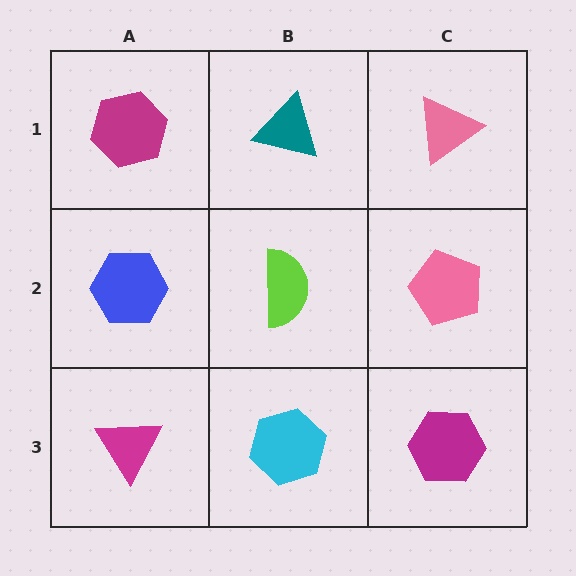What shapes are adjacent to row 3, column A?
A blue hexagon (row 2, column A), a cyan hexagon (row 3, column B).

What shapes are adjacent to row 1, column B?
A lime semicircle (row 2, column B), a magenta hexagon (row 1, column A), a pink triangle (row 1, column C).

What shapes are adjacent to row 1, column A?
A blue hexagon (row 2, column A), a teal triangle (row 1, column B).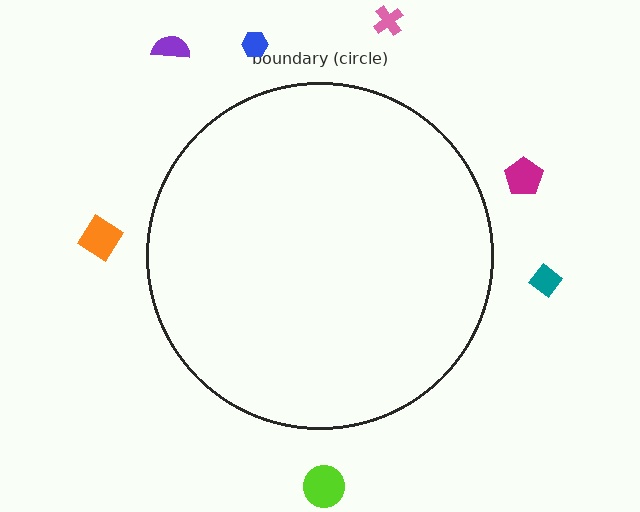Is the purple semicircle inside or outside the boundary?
Outside.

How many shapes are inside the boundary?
0 inside, 7 outside.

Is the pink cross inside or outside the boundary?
Outside.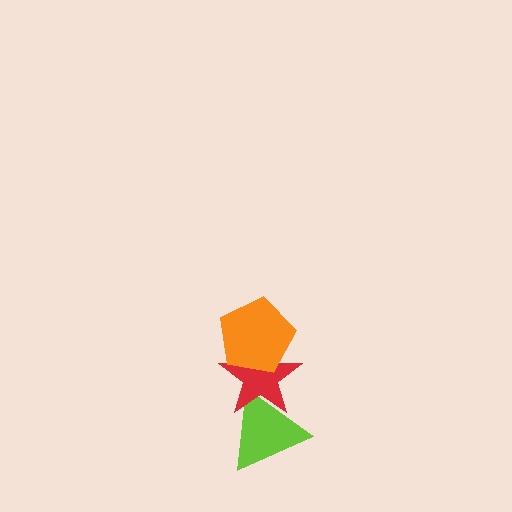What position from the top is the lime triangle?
The lime triangle is 3rd from the top.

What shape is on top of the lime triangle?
The red star is on top of the lime triangle.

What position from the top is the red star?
The red star is 2nd from the top.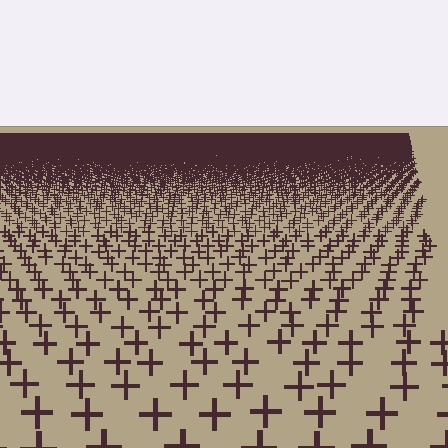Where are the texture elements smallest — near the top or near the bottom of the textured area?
Near the top.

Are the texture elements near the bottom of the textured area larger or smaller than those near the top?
Larger. Near the bottom, elements are closer to the viewer and appear at a bigger on-screen size.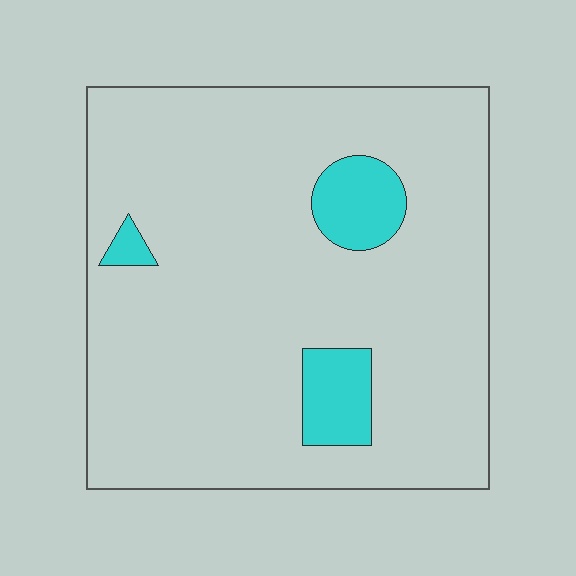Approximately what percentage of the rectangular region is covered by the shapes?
Approximately 10%.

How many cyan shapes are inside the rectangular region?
3.